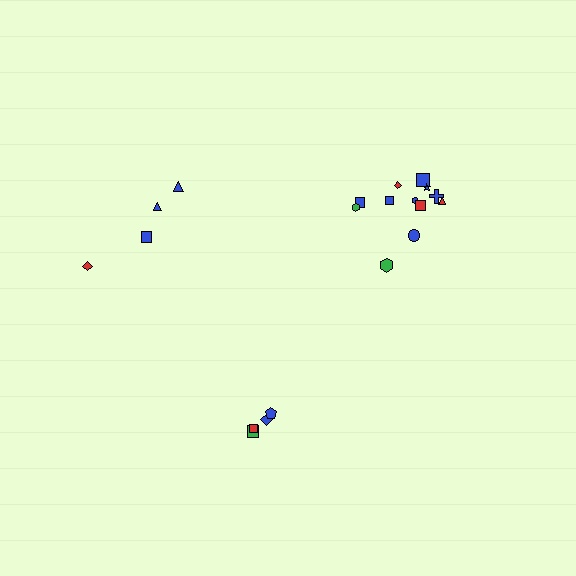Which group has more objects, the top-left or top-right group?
The top-right group.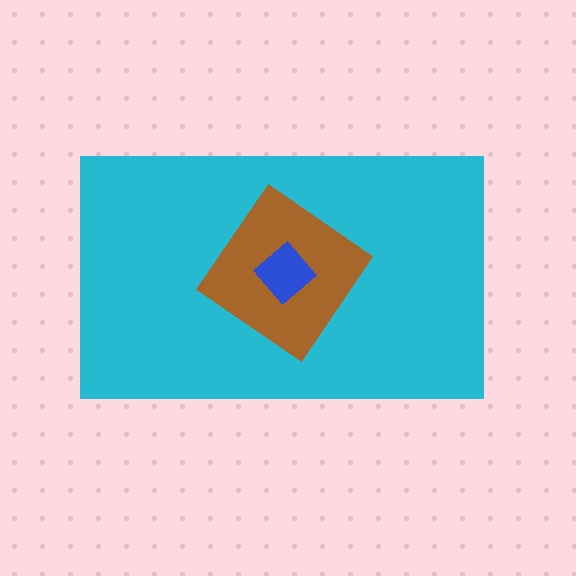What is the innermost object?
The blue diamond.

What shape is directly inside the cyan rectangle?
The brown diamond.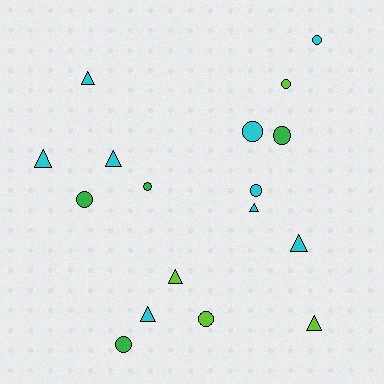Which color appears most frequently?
Cyan, with 9 objects.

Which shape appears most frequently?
Circle, with 9 objects.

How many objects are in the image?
There are 17 objects.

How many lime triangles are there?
There are 2 lime triangles.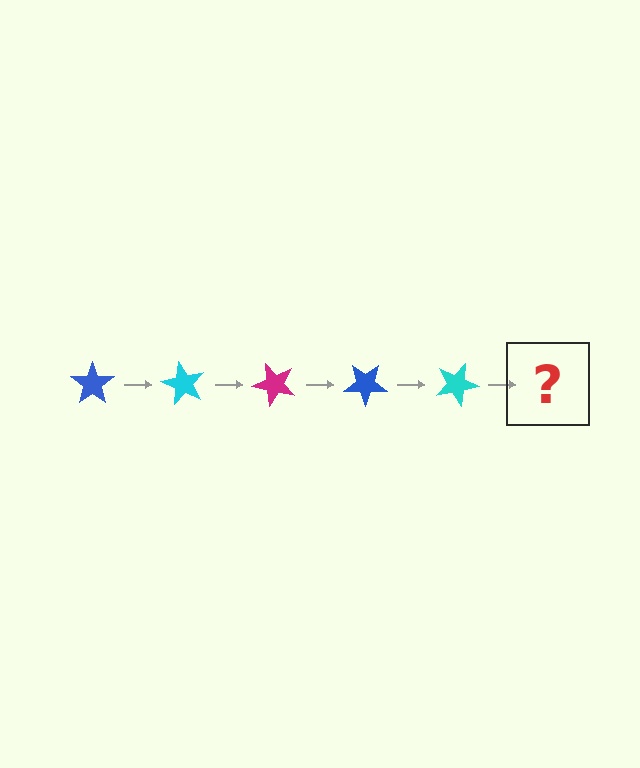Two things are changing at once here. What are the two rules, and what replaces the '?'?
The two rules are that it rotates 60 degrees each step and the color cycles through blue, cyan, and magenta. The '?' should be a magenta star, rotated 300 degrees from the start.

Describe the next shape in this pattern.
It should be a magenta star, rotated 300 degrees from the start.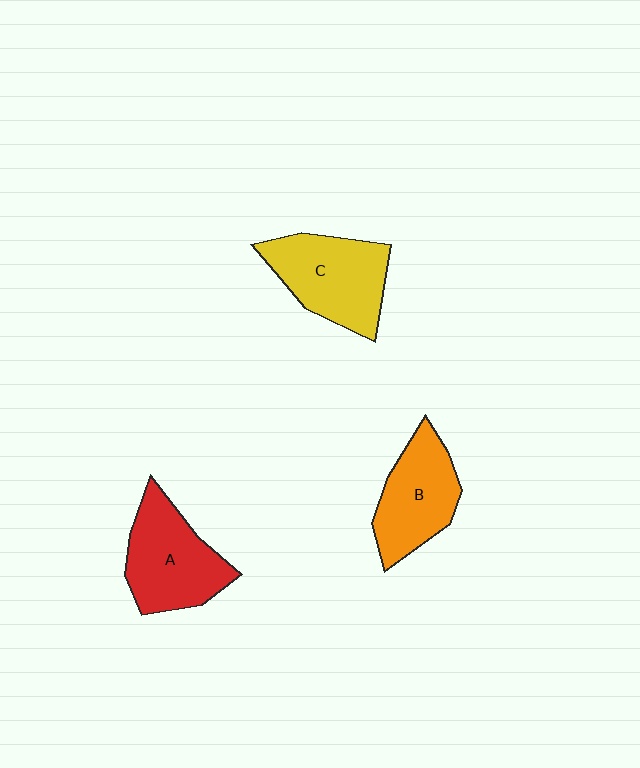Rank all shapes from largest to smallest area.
From largest to smallest: C (yellow), A (red), B (orange).